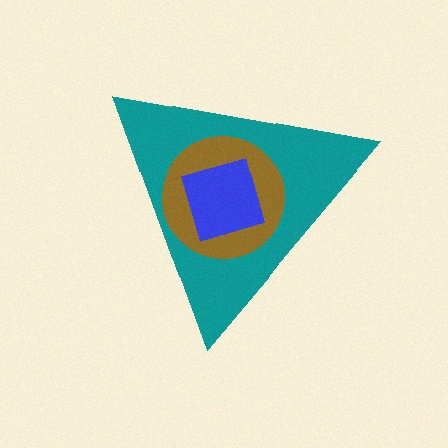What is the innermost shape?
The blue square.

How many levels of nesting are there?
3.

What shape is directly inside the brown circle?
The blue square.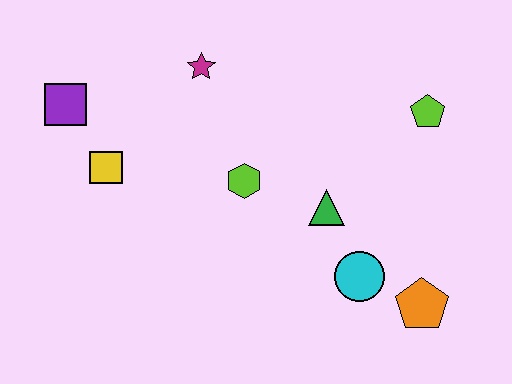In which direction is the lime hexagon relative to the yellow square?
The lime hexagon is to the right of the yellow square.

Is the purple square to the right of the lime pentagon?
No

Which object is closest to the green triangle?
The cyan circle is closest to the green triangle.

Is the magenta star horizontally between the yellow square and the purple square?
No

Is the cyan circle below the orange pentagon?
No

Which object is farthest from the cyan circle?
The purple square is farthest from the cyan circle.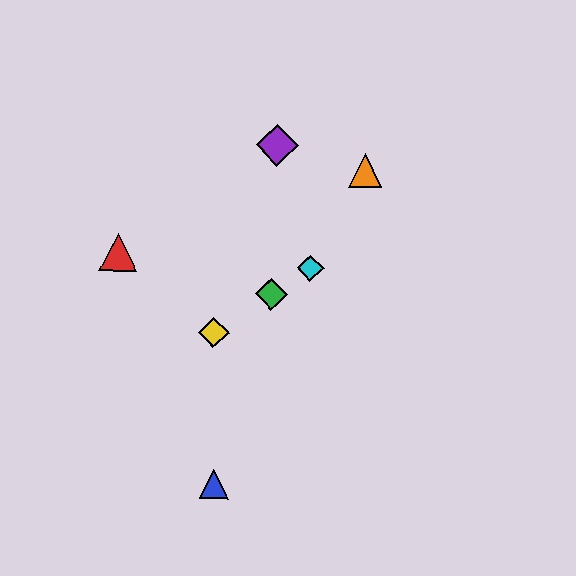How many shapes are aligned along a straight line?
3 shapes (the green diamond, the yellow diamond, the cyan diamond) are aligned along a straight line.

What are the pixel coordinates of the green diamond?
The green diamond is at (271, 294).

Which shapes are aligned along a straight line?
The green diamond, the yellow diamond, the cyan diamond are aligned along a straight line.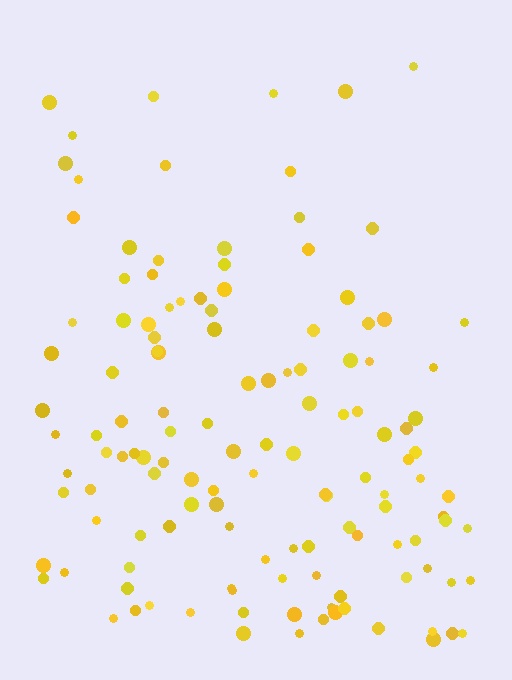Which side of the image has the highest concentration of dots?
The bottom.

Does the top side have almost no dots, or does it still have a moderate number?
Still a moderate number, just noticeably fewer than the bottom.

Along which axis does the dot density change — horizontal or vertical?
Vertical.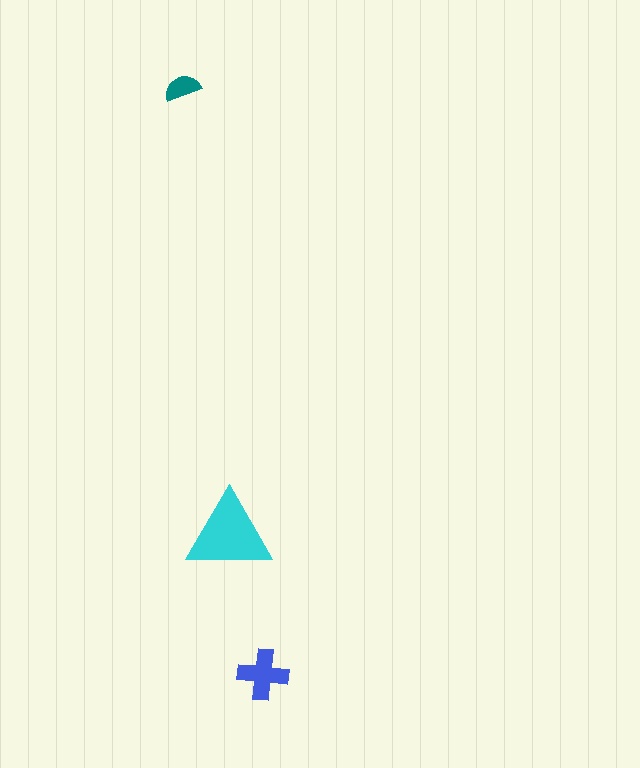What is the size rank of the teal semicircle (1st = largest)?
3rd.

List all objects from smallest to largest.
The teal semicircle, the blue cross, the cyan triangle.